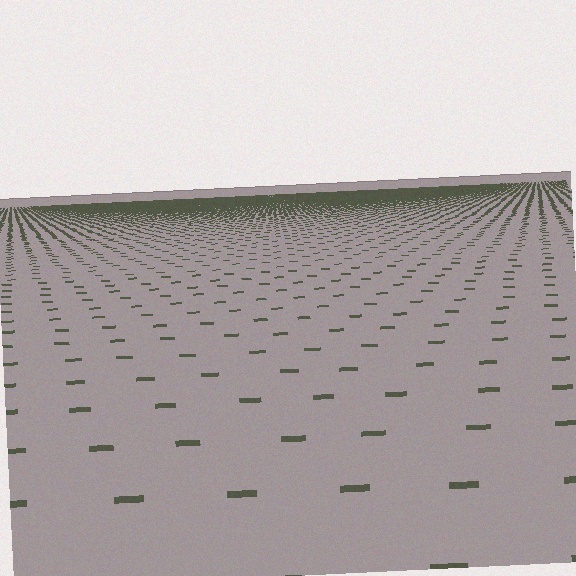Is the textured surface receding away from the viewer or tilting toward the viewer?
The surface is receding away from the viewer. Texture elements get smaller and denser toward the top.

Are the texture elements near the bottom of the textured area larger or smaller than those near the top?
Larger. Near the bottom, elements are closer to the viewer and appear at a bigger on-screen size.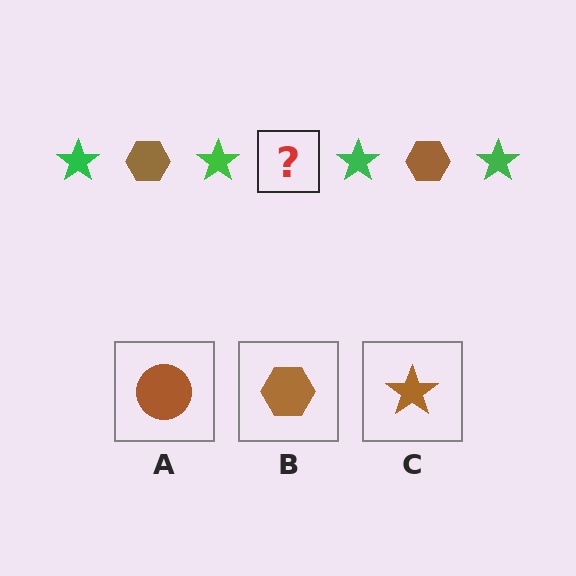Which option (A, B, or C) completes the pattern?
B.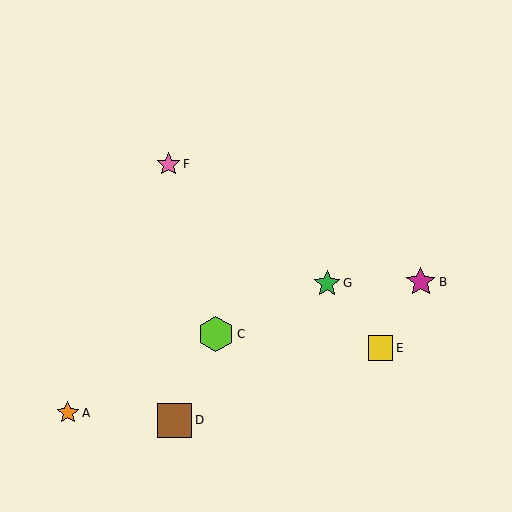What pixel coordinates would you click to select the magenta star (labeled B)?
Click at (421, 282) to select the magenta star B.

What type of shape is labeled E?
Shape E is a yellow square.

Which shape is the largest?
The lime hexagon (labeled C) is the largest.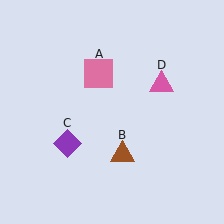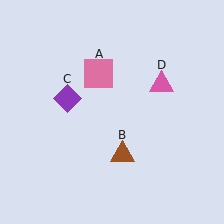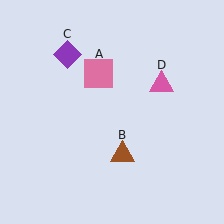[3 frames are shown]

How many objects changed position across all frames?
1 object changed position: purple diamond (object C).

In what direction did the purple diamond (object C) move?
The purple diamond (object C) moved up.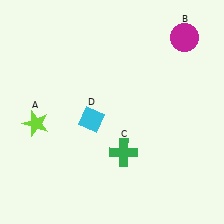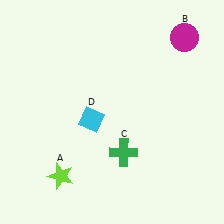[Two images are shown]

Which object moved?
The lime star (A) moved down.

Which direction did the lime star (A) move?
The lime star (A) moved down.